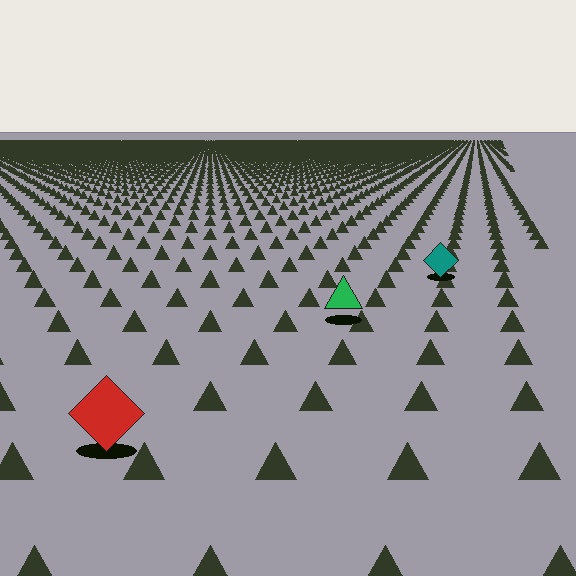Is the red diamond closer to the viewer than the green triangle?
Yes. The red diamond is closer — you can tell from the texture gradient: the ground texture is coarser near it.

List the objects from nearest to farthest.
From nearest to farthest: the red diamond, the green triangle, the teal diamond.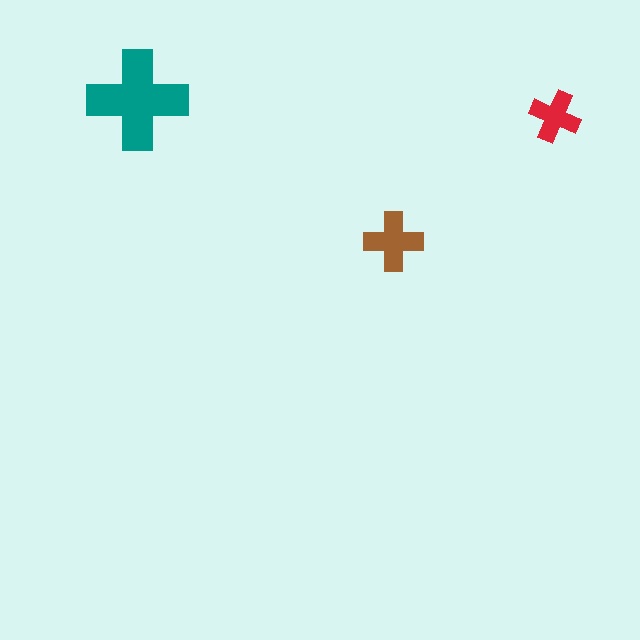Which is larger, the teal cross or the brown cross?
The teal one.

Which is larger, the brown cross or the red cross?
The brown one.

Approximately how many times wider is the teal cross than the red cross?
About 2 times wider.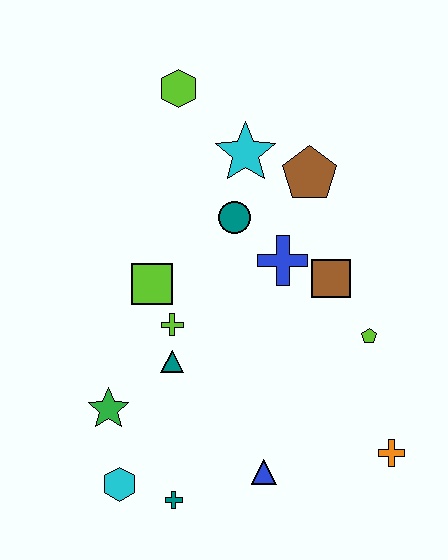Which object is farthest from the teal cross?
The lime hexagon is farthest from the teal cross.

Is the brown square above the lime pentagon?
Yes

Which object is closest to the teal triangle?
The lime cross is closest to the teal triangle.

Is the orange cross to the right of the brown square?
Yes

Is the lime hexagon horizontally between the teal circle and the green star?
Yes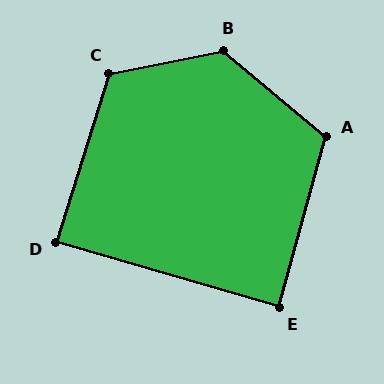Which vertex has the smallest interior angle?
E, at approximately 89 degrees.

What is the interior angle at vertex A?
Approximately 115 degrees (obtuse).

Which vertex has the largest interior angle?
B, at approximately 129 degrees.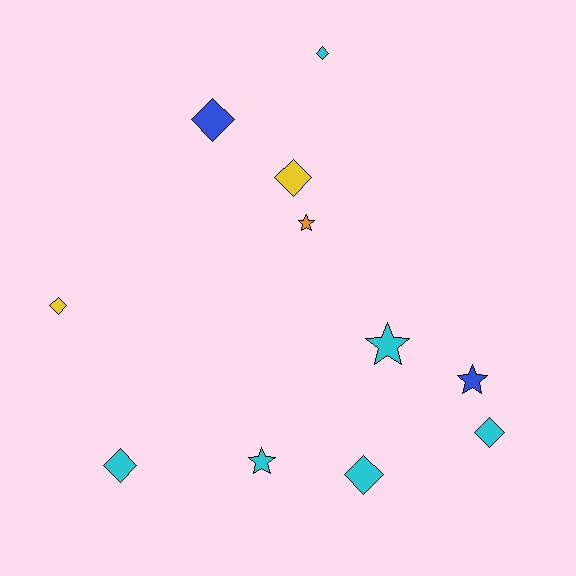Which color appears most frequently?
Cyan, with 6 objects.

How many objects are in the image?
There are 11 objects.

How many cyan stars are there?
There are 2 cyan stars.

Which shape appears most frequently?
Diamond, with 7 objects.